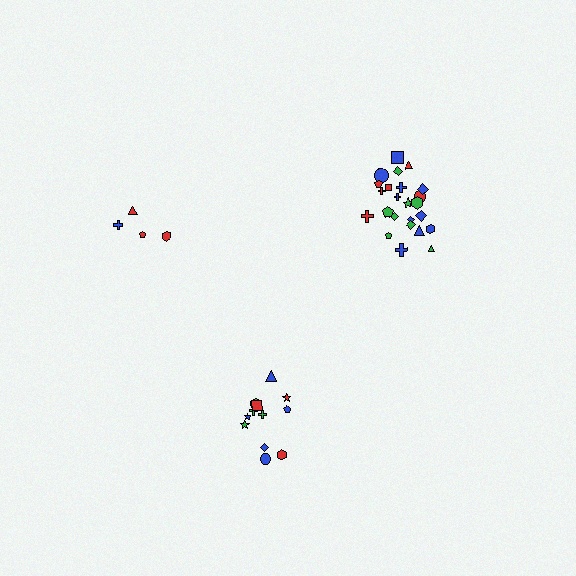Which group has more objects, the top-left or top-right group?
The top-right group.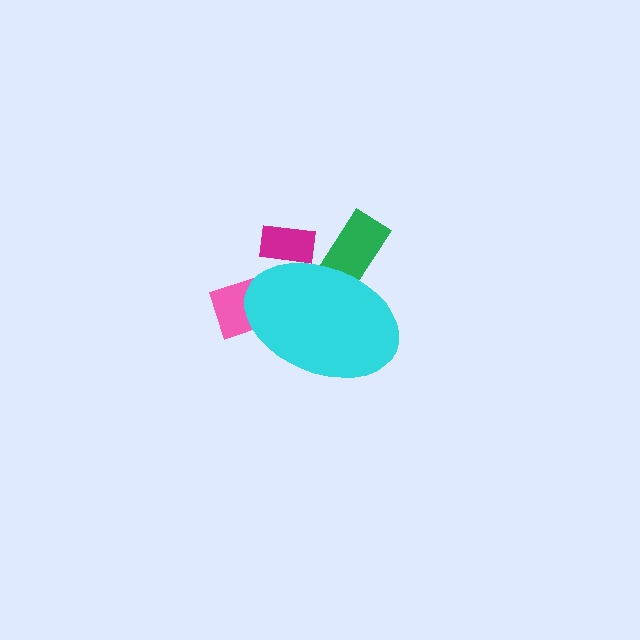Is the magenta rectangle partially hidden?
Yes, the magenta rectangle is partially hidden behind the cyan ellipse.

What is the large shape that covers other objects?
A cyan ellipse.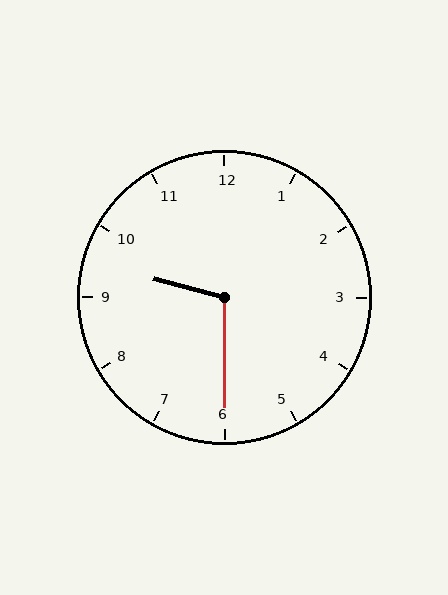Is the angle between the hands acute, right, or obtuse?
It is obtuse.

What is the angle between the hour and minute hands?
Approximately 105 degrees.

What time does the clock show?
9:30.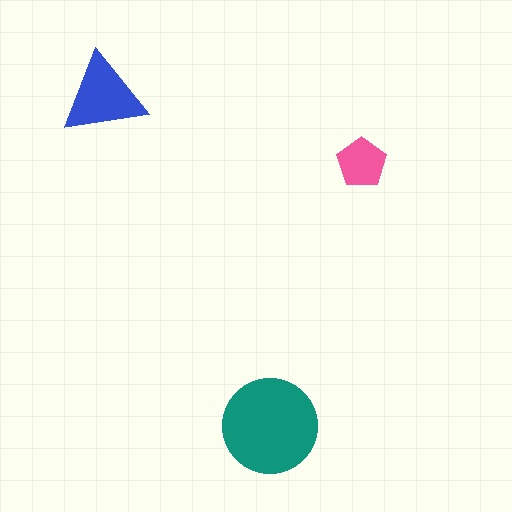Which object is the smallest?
The pink pentagon.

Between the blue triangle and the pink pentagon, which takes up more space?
The blue triangle.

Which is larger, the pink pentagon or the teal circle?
The teal circle.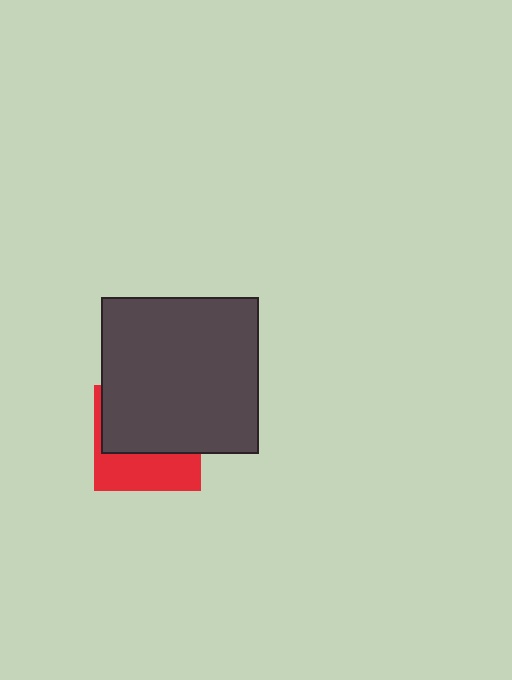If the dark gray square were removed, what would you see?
You would see the complete red square.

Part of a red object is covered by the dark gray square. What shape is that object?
It is a square.